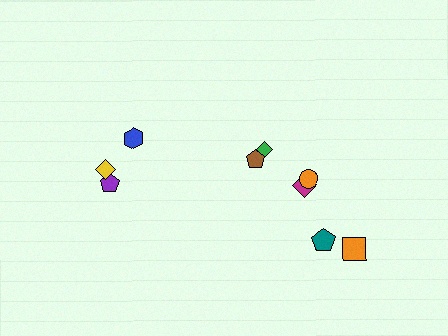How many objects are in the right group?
There are 6 objects.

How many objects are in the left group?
There are 3 objects.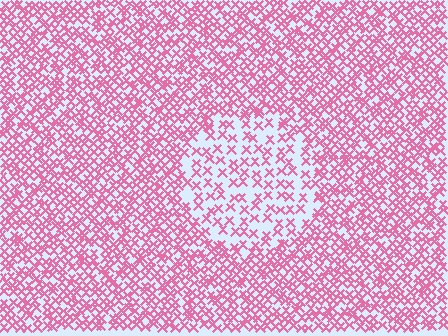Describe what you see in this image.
The image contains small pink elements arranged at two different densities. A circle-shaped region is visible where the elements are less densely packed than the surrounding area.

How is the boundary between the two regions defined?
The boundary is defined by a change in element density (approximately 2.1x ratio). All elements are the same color, size, and shape.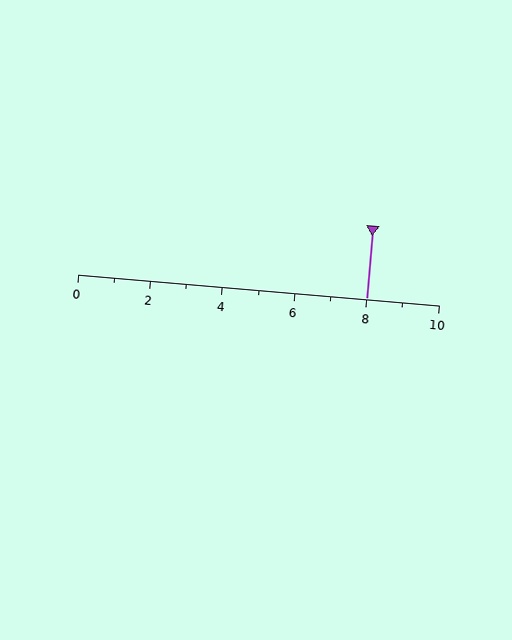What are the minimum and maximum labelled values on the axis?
The axis runs from 0 to 10.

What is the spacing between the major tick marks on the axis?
The major ticks are spaced 2 apart.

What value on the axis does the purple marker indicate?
The marker indicates approximately 8.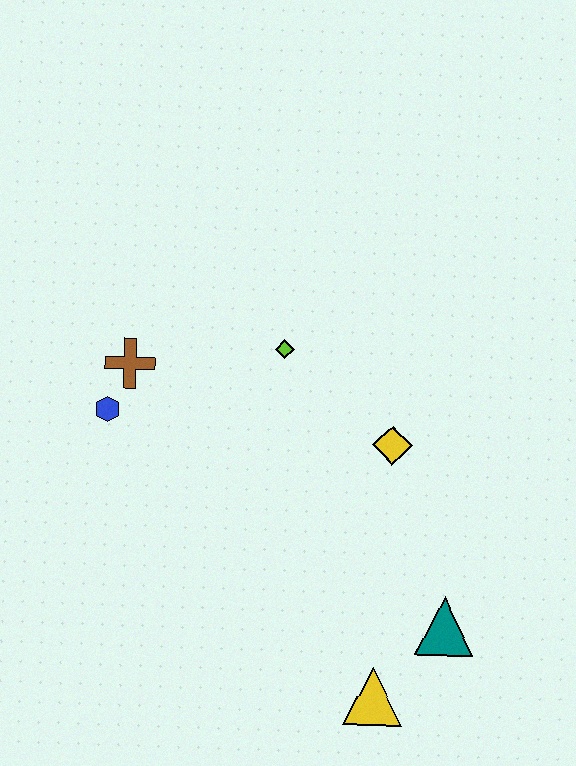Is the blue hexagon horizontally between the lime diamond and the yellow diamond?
No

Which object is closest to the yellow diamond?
The lime diamond is closest to the yellow diamond.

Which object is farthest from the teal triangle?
The brown cross is farthest from the teal triangle.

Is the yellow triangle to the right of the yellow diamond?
No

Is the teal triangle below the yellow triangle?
No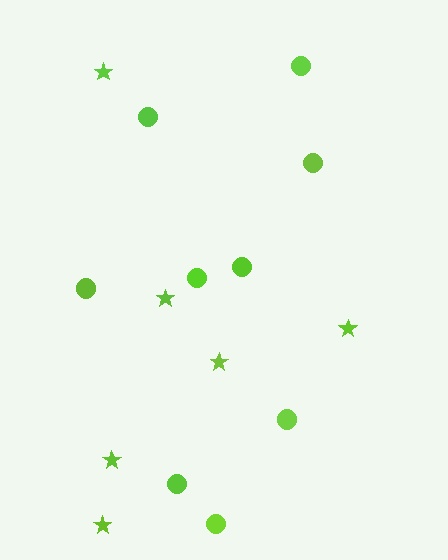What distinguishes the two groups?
There are 2 groups: one group of circles (9) and one group of stars (6).